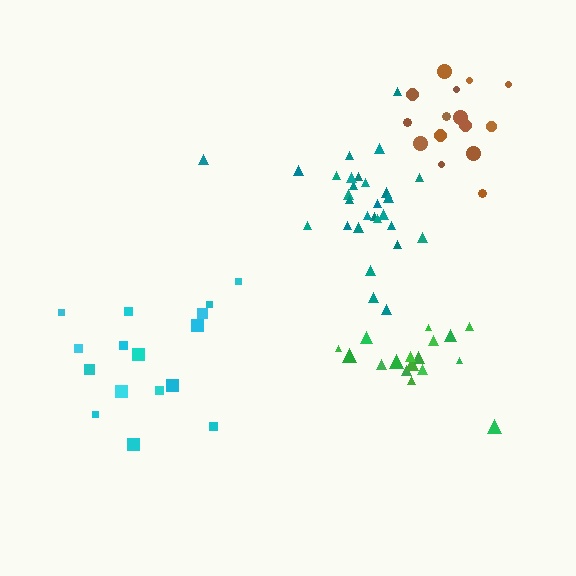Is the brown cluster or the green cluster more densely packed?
Green.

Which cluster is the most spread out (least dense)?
Cyan.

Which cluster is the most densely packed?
Green.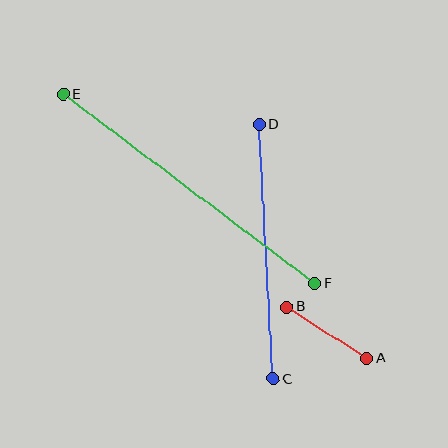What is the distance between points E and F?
The distance is approximately 315 pixels.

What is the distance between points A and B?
The distance is approximately 95 pixels.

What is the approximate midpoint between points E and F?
The midpoint is at approximately (189, 189) pixels.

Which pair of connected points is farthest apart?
Points E and F are farthest apart.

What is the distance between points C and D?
The distance is approximately 255 pixels.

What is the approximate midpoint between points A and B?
The midpoint is at approximately (327, 332) pixels.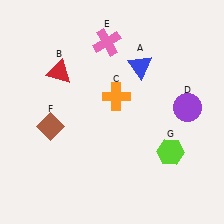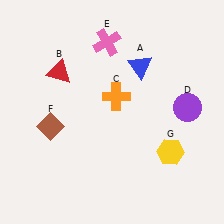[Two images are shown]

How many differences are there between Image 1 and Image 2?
There is 1 difference between the two images.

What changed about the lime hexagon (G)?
In Image 1, G is lime. In Image 2, it changed to yellow.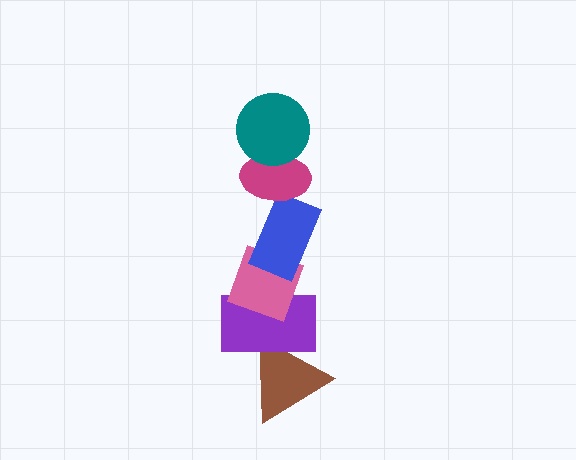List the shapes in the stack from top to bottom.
From top to bottom: the teal circle, the magenta ellipse, the blue rectangle, the pink diamond, the purple rectangle, the brown triangle.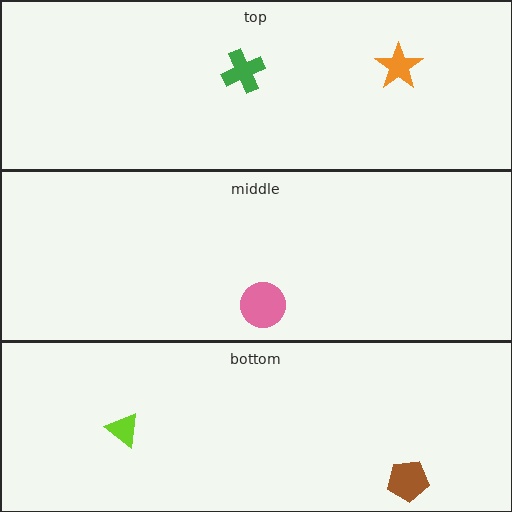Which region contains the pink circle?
The middle region.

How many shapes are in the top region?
2.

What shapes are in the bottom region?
The lime triangle, the brown pentagon.